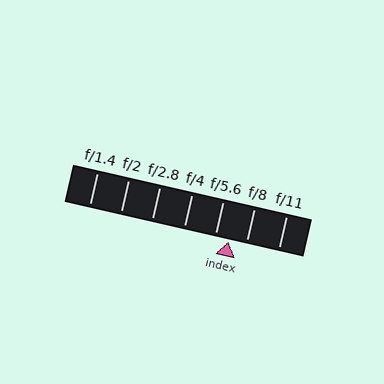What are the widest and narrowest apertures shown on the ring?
The widest aperture shown is f/1.4 and the narrowest is f/11.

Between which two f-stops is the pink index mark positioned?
The index mark is between f/5.6 and f/8.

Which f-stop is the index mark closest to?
The index mark is closest to f/5.6.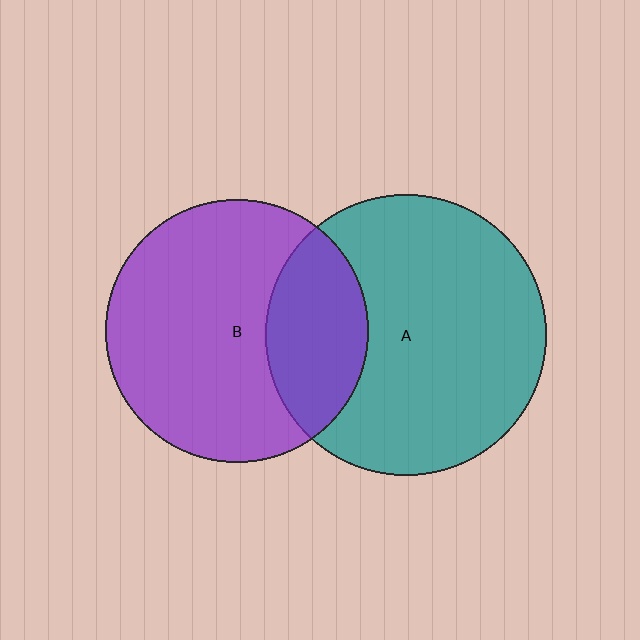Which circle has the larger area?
Circle A (teal).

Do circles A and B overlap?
Yes.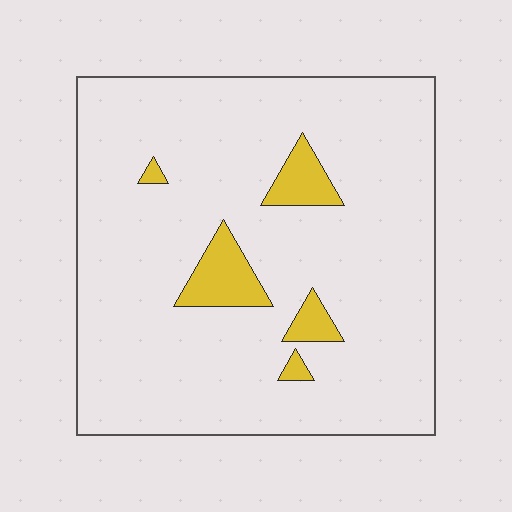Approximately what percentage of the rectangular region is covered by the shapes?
Approximately 10%.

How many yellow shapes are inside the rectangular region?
5.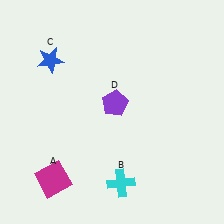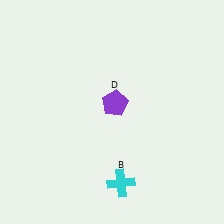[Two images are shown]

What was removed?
The magenta square (A), the blue star (C) were removed in Image 2.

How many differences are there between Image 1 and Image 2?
There are 2 differences between the two images.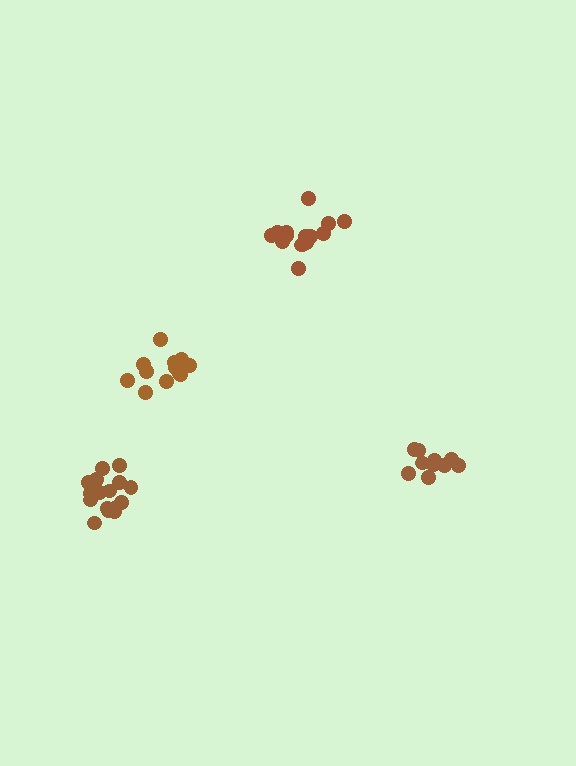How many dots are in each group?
Group 1: 12 dots, Group 2: 16 dots, Group 3: 16 dots, Group 4: 10 dots (54 total).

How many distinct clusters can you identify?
There are 4 distinct clusters.